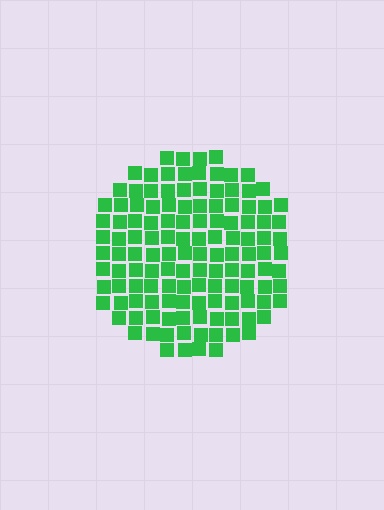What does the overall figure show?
The overall figure shows a circle.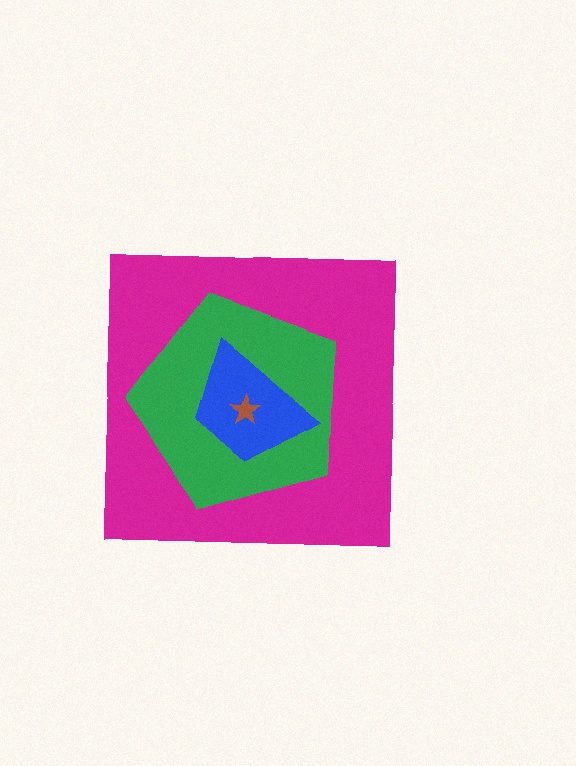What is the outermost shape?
The magenta square.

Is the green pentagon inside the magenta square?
Yes.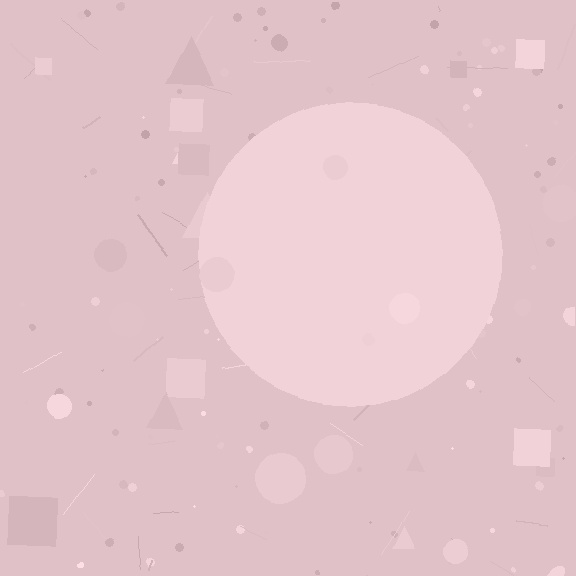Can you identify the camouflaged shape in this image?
The camouflaged shape is a circle.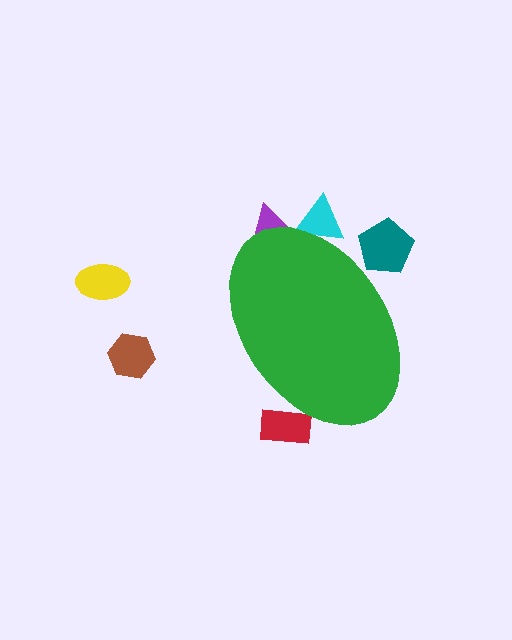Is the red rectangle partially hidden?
Yes, the red rectangle is partially hidden behind the green ellipse.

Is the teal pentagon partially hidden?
Yes, the teal pentagon is partially hidden behind the green ellipse.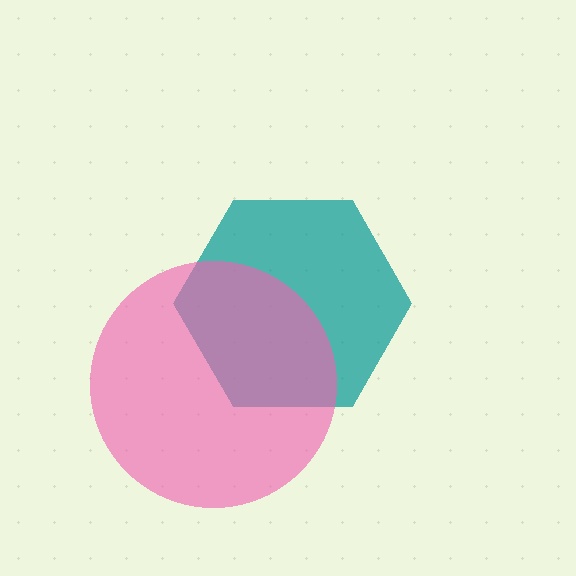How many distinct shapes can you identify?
There are 2 distinct shapes: a teal hexagon, a pink circle.